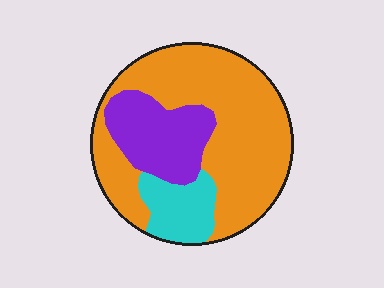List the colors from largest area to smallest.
From largest to smallest: orange, purple, cyan.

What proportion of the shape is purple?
Purple covers roughly 20% of the shape.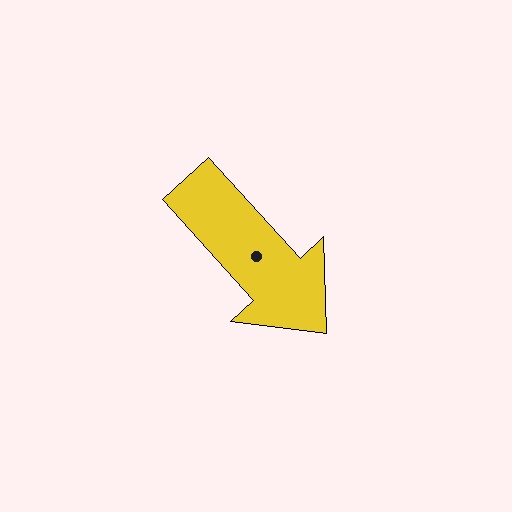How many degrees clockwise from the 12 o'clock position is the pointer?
Approximately 138 degrees.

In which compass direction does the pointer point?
Southeast.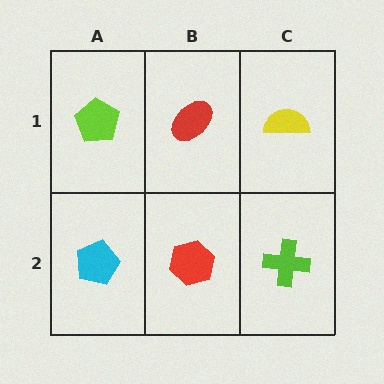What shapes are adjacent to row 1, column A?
A cyan pentagon (row 2, column A), a red ellipse (row 1, column B).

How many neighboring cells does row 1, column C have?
2.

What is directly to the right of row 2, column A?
A red hexagon.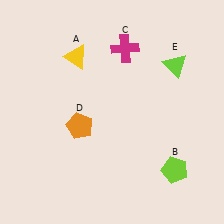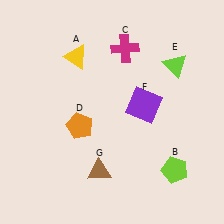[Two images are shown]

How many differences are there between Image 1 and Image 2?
There are 2 differences between the two images.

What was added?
A purple square (F), a brown triangle (G) were added in Image 2.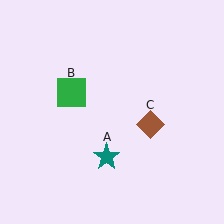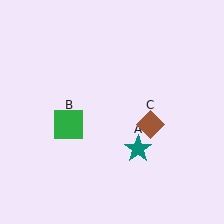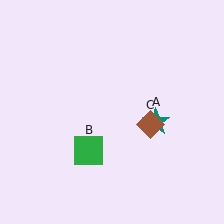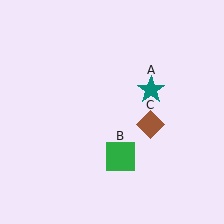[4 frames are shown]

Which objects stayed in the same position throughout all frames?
Brown diamond (object C) remained stationary.